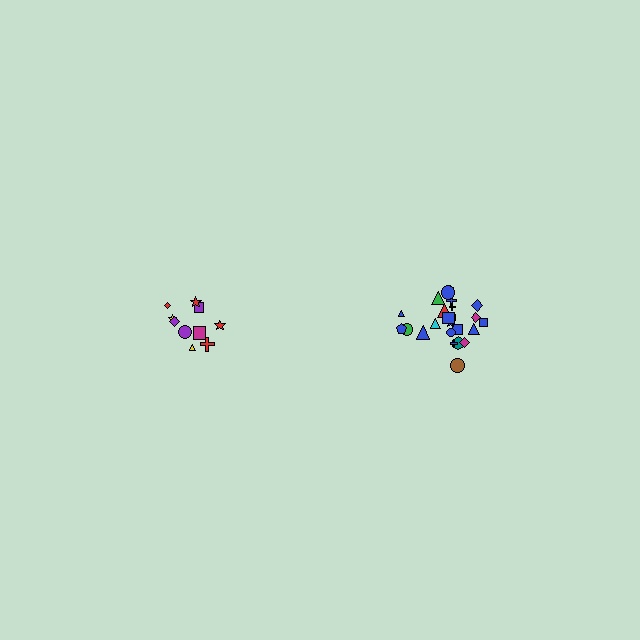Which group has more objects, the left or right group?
The right group.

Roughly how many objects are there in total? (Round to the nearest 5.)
Roughly 35 objects in total.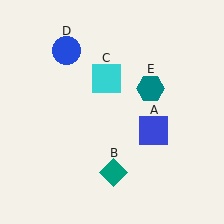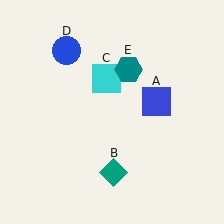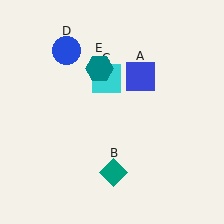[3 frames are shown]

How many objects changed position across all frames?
2 objects changed position: blue square (object A), teal hexagon (object E).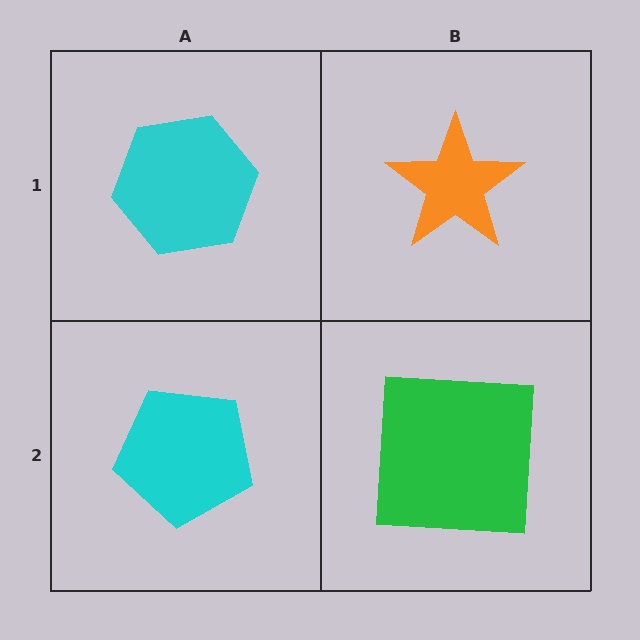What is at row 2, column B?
A green square.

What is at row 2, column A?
A cyan pentagon.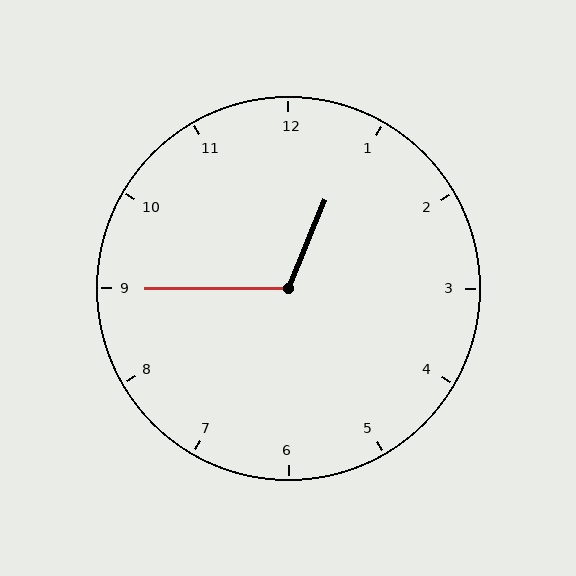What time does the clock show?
12:45.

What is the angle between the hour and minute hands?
Approximately 112 degrees.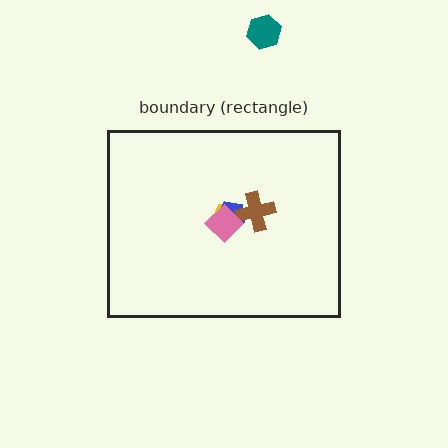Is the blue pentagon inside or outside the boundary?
Inside.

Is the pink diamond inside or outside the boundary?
Inside.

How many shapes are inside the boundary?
4 inside, 1 outside.